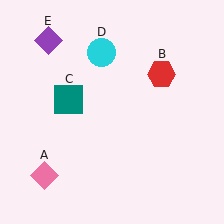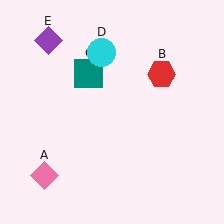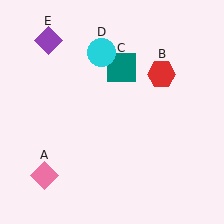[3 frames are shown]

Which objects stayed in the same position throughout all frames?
Pink diamond (object A) and red hexagon (object B) and cyan circle (object D) and purple diamond (object E) remained stationary.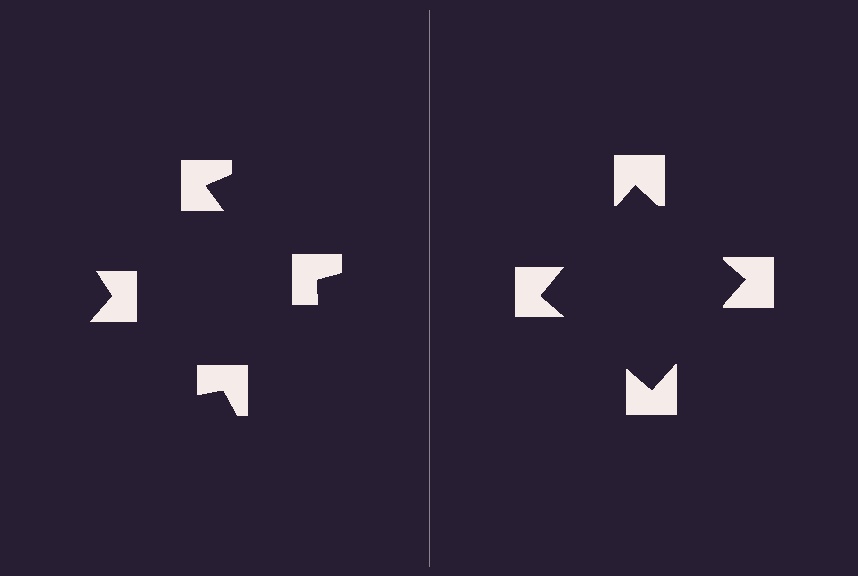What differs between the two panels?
The notched squares are positioned identically on both sides; only the wedge orientations differ. On the right they align to a square; on the left they are misaligned.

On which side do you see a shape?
An illusory square appears on the right side. On the left side the wedge cuts are rotated, so no coherent shape forms.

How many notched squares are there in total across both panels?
8 — 4 on each side.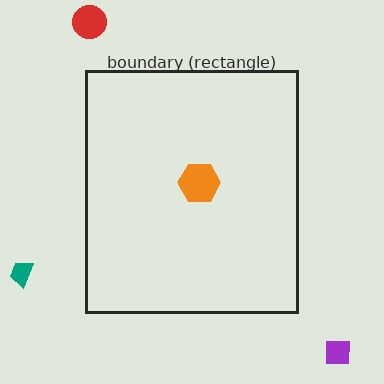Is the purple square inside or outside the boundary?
Outside.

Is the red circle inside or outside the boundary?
Outside.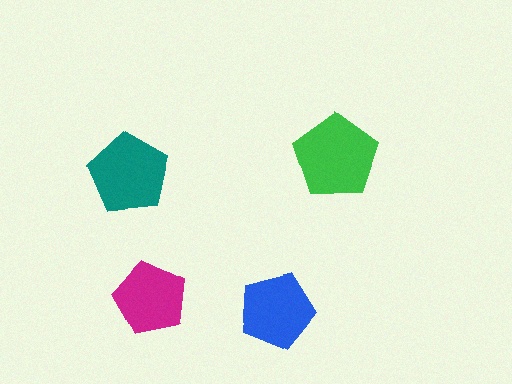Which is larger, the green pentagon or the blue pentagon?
The green one.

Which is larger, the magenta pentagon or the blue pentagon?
The blue one.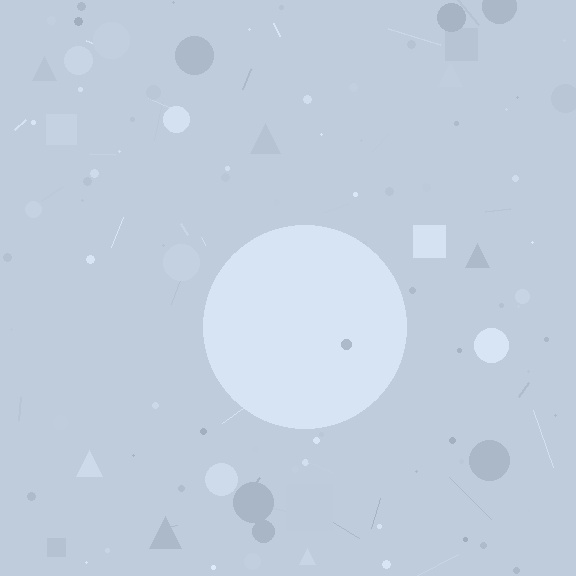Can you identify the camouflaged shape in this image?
The camouflaged shape is a circle.